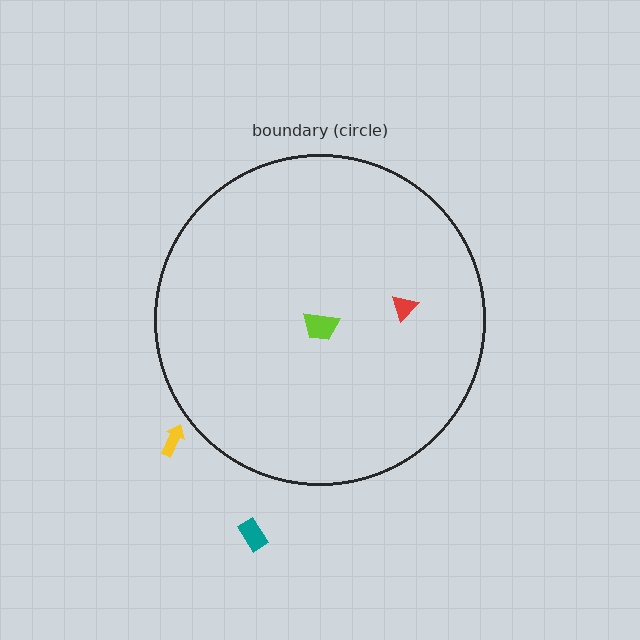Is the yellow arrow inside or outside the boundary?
Outside.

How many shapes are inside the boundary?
2 inside, 2 outside.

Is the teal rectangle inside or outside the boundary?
Outside.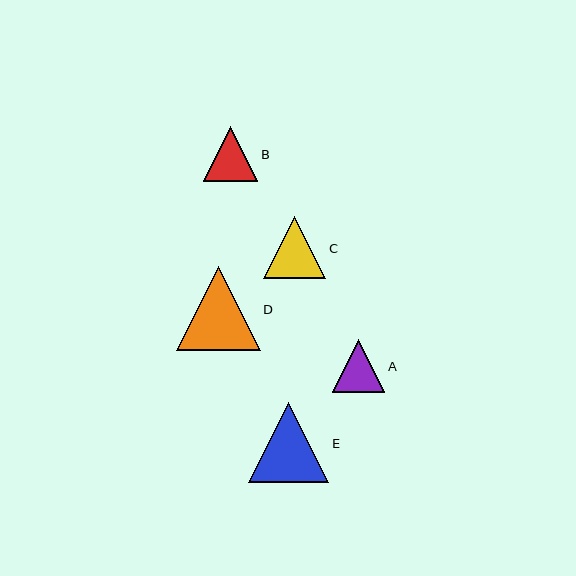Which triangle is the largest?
Triangle D is the largest with a size of approximately 84 pixels.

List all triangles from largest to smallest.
From largest to smallest: D, E, C, B, A.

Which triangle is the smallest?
Triangle A is the smallest with a size of approximately 53 pixels.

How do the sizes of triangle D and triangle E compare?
Triangle D and triangle E are approximately the same size.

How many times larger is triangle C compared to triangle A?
Triangle C is approximately 1.2 times the size of triangle A.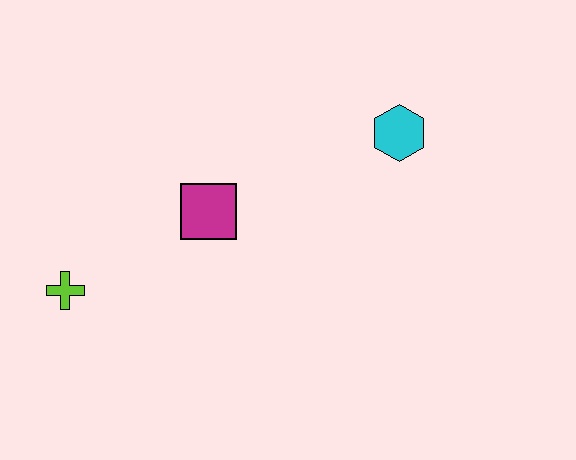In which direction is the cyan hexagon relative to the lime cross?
The cyan hexagon is to the right of the lime cross.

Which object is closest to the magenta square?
The lime cross is closest to the magenta square.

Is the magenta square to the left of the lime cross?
No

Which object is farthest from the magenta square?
The cyan hexagon is farthest from the magenta square.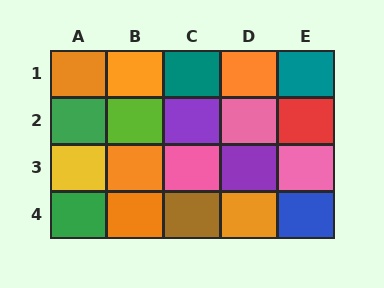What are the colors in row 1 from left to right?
Orange, orange, teal, orange, teal.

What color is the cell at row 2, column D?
Pink.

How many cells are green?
2 cells are green.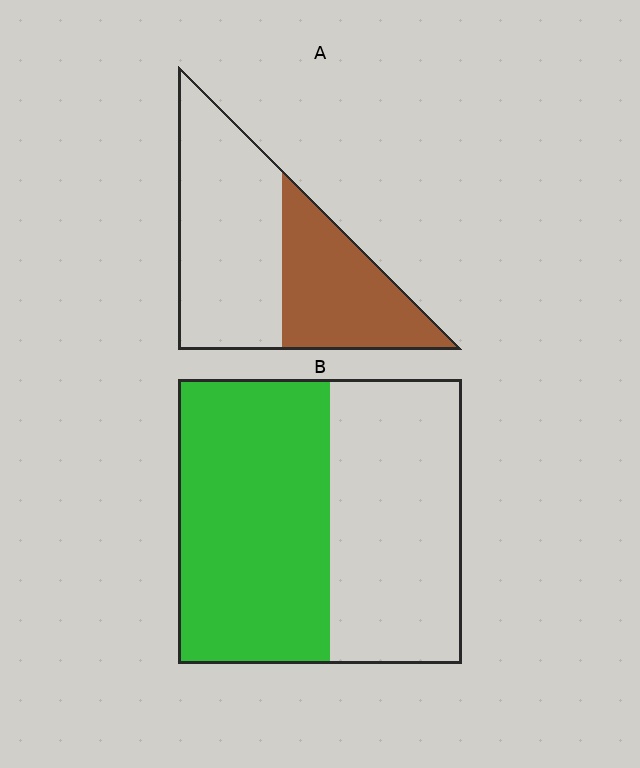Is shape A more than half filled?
No.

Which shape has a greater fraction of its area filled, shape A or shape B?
Shape B.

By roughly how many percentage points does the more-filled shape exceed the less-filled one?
By roughly 15 percentage points (B over A).